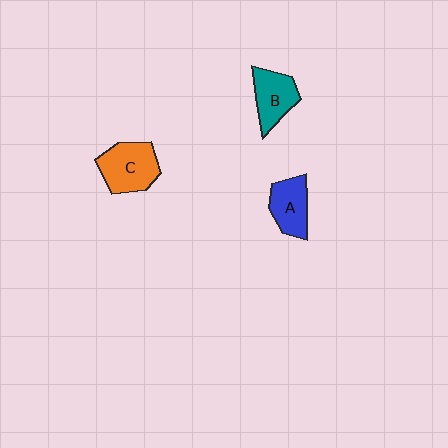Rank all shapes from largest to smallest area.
From largest to smallest: C (orange), B (teal), A (blue).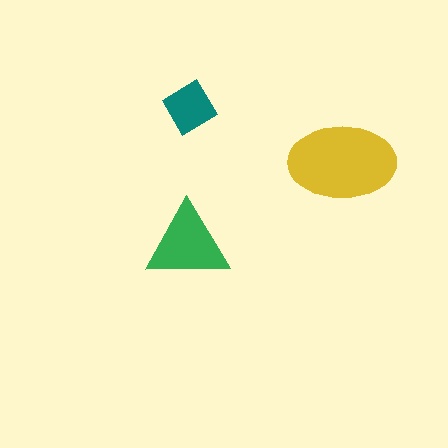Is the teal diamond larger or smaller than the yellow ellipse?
Smaller.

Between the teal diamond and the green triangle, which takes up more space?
The green triangle.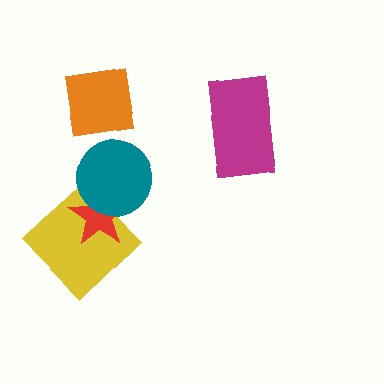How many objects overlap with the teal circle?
2 objects overlap with the teal circle.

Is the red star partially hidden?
Yes, it is partially covered by another shape.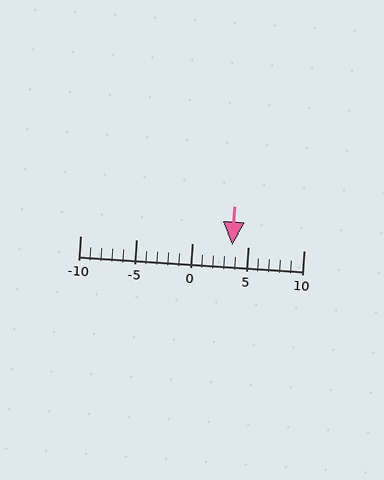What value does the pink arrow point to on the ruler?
The pink arrow points to approximately 4.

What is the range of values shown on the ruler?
The ruler shows values from -10 to 10.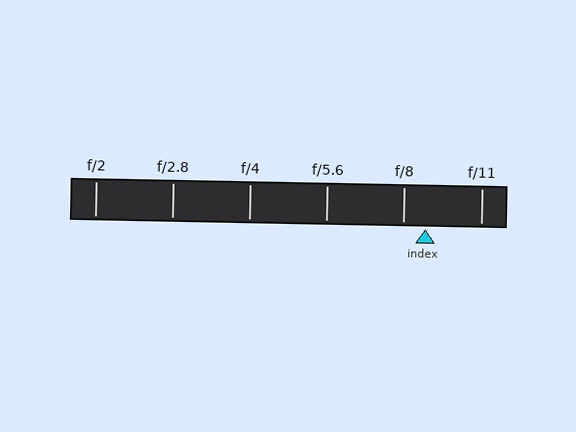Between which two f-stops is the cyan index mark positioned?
The index mark is between f/8 and f/11.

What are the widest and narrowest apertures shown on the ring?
The widest aperture shown is f/2 and the narrowest is f/11.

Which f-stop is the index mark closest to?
The index mark is closest to f/8.